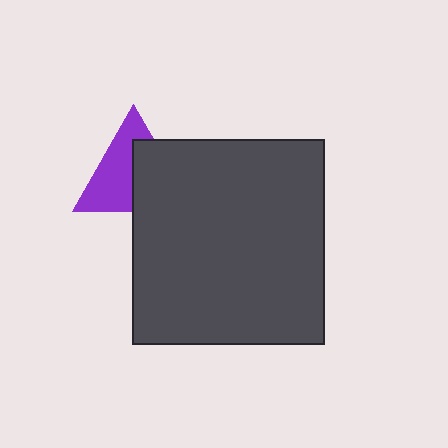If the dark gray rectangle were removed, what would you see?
You would see the complete purple triangle.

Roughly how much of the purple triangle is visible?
About half of it is visible (roughly 53%).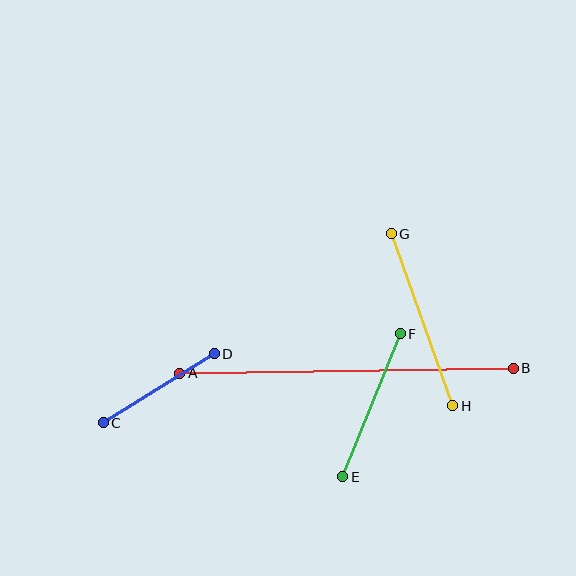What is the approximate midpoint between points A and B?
The midpoint is at approximately (346, 371) pixels.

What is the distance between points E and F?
The distance is approximately 155 pixels.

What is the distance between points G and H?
The distance is approximately 183 pixels.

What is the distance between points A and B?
The distance is approximately 334 pixels.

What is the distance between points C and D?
The distance is approximately 131 pixels.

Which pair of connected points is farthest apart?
Points A and B are farthest apart.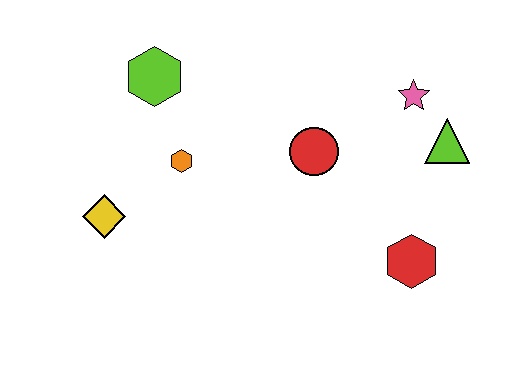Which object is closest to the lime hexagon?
The orange hexagon is closest to the lime hexagon.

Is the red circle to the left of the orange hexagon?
No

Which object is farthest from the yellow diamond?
The lime triangle is farthest from the yellow diamond.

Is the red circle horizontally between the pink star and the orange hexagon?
Yes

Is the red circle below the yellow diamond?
No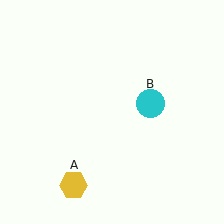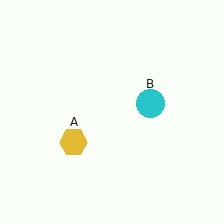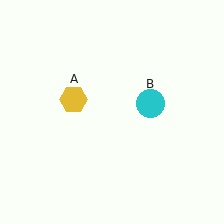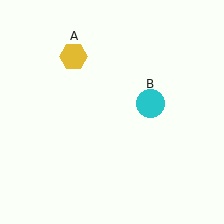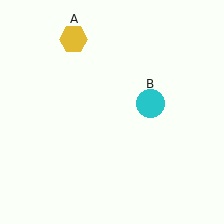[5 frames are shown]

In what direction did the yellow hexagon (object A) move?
The yellow hexagon (object A) moved up.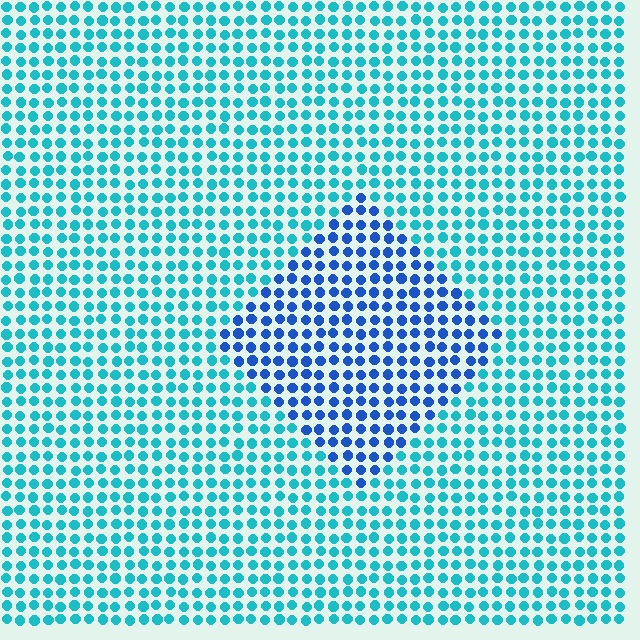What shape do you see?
I see a diamond.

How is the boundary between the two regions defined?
The boundary is defined purely by a slight shift in hue (about 38 degrees). Spacing, size, and orientation are identical on both sides.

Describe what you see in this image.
The image is filled with small cyan elements in a uniform arrangement. A diamond-shaped region is visible where the elements are tinted to a slightly different hue, forming a subtle color boundary.